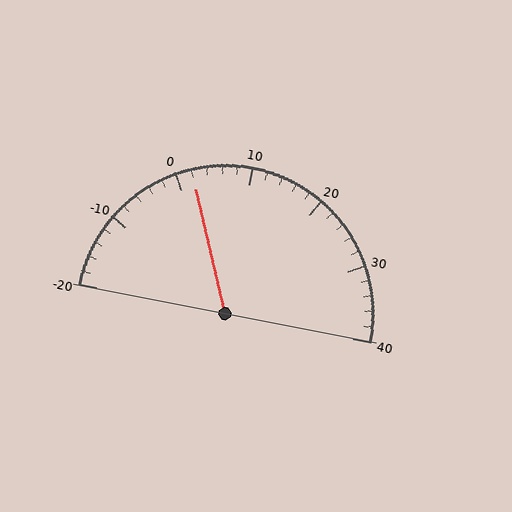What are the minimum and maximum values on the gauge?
The gauge ranges from -20 to 40.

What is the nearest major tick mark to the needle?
The nearest major tick mark is 0.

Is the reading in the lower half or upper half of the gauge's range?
The reading is in the lower half of the range (-20 to 40).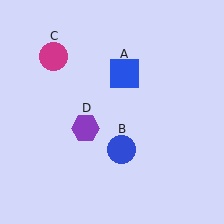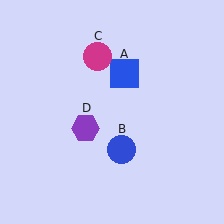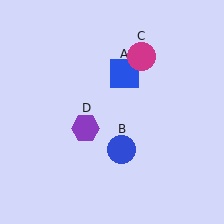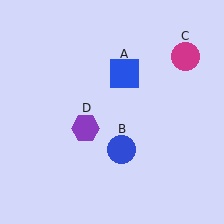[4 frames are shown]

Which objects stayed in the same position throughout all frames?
Blue square (object A) and blue circle (object B) and purple hexagon (object D) remained stationary.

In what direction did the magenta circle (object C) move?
The magenta circle (object C) moved right.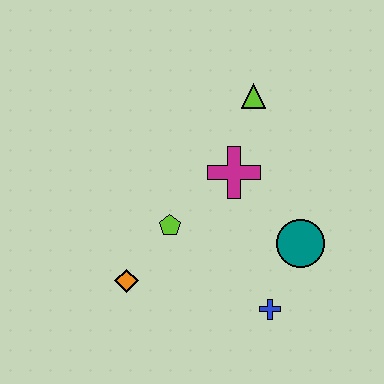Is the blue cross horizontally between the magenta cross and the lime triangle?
No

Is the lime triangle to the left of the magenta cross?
No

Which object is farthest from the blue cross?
The lime triangle is farthest from the blue cross.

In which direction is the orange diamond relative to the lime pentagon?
The orange diamond is below the lime pentagon.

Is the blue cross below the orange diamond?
Yes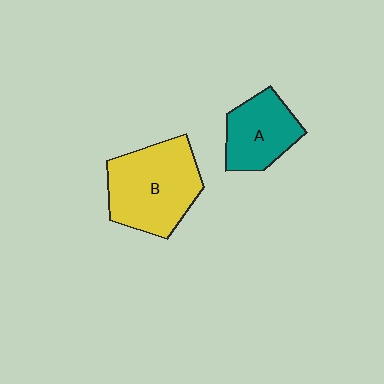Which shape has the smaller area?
Shape A (teal).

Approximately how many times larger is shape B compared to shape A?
Approximately 1.5 times.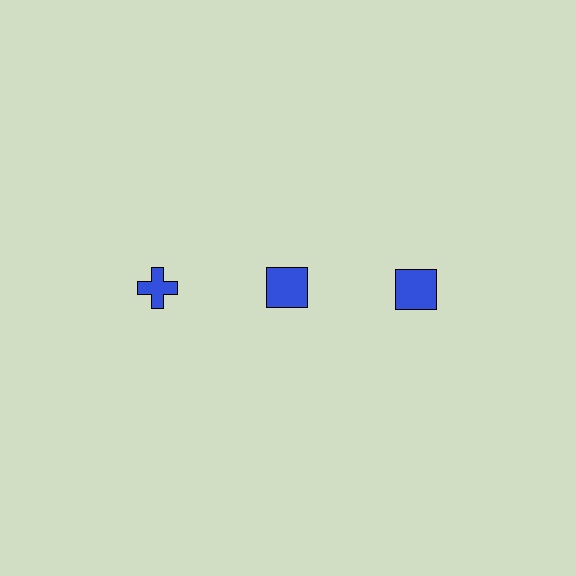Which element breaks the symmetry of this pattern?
The blue cross in the top row, leftmost column breaks the symmetry. All other shapes are blue squares.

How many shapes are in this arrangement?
There are 3 shapes arranged in a grid pattern.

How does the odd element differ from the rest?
It has a different shape: cross instead of square.